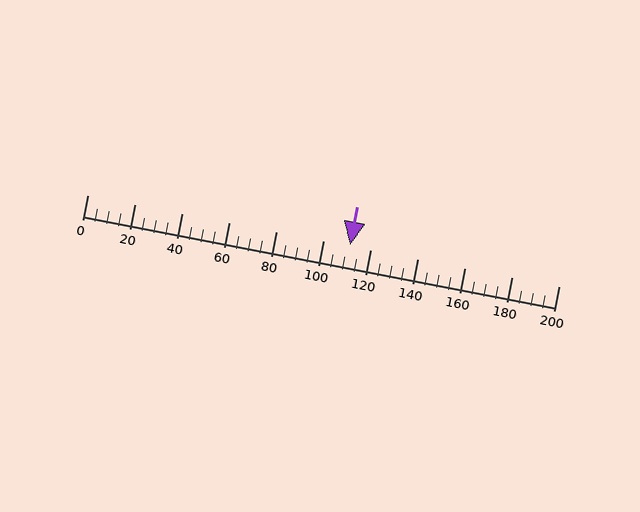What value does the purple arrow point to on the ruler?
The purple arrow points to approximately 112.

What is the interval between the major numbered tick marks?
The major tick marks are spaced 20 units apart.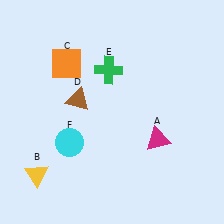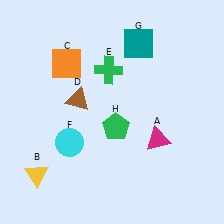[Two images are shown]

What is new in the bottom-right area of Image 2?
A green pentagon (H) was added in the bottom-right area of Image 2.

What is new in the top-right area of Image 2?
A teal square (G) was added in the top-right area of Image 2.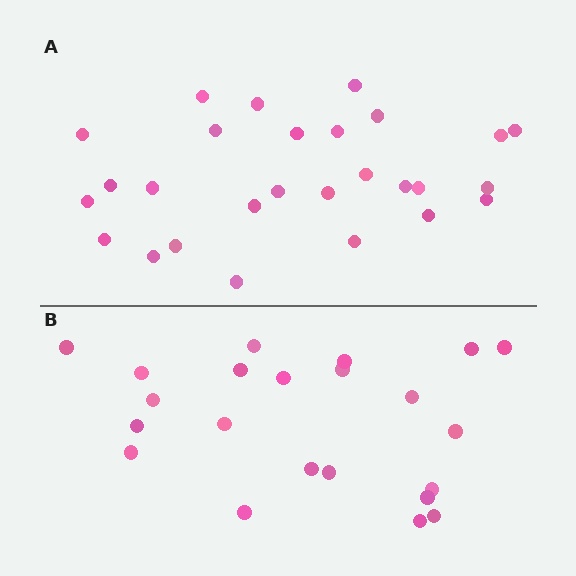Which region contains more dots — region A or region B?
Region A (the top region) has more dots.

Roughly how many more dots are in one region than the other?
Region A has about 5 more dots than region B.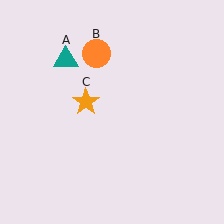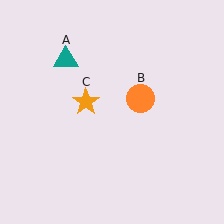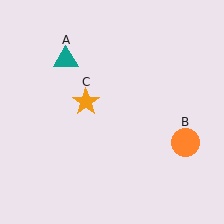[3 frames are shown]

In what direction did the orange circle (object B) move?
The orange circle (object B) moved down and to the right.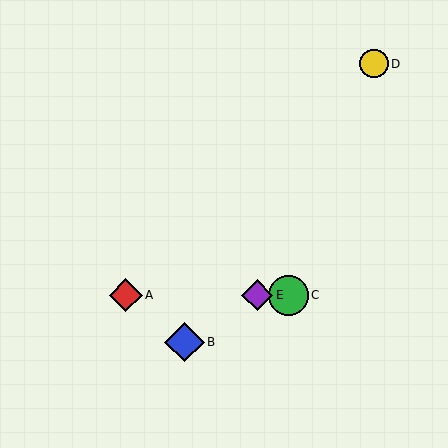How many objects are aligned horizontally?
3 objects (A, C, E) are aligned horizontally.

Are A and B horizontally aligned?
No, A is at y≈295 and B is at y≈342.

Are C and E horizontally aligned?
Yes, both are at y≈295.